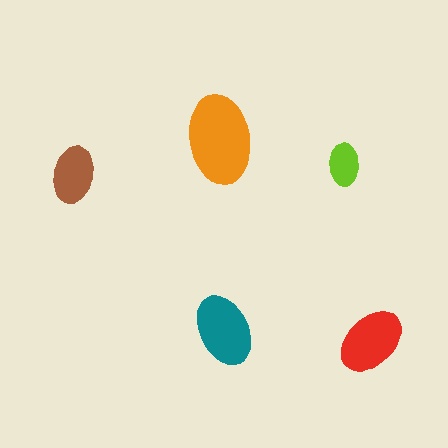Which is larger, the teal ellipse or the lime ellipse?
The teal one.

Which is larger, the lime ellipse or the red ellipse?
The red one.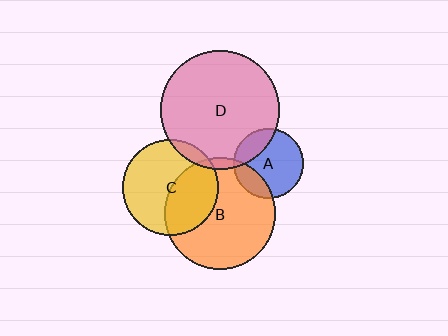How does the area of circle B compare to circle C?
Approximately 1.4 times.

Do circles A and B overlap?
Yes.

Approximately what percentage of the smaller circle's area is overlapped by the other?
Approximately 20%.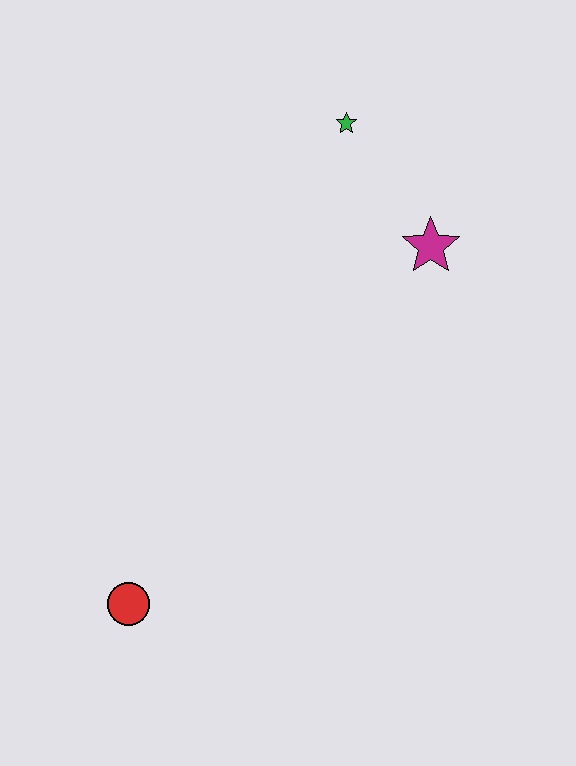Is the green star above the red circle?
Yes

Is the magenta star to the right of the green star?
Yes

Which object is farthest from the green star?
The red circle is farthest from the green star.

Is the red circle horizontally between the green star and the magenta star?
No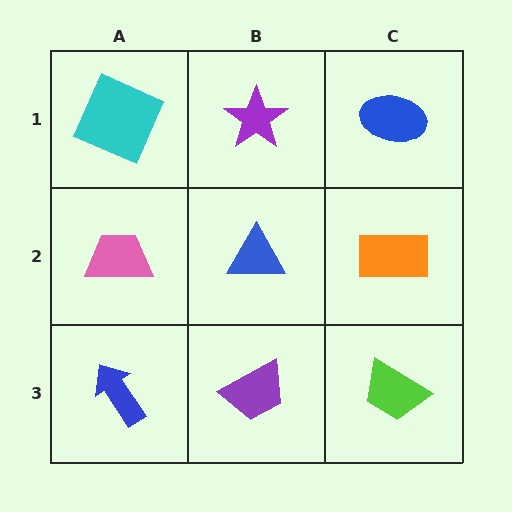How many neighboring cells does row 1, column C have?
2.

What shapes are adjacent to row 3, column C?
An orange rectangle (row 2, column C), a purple trapezoid (row 3, column B).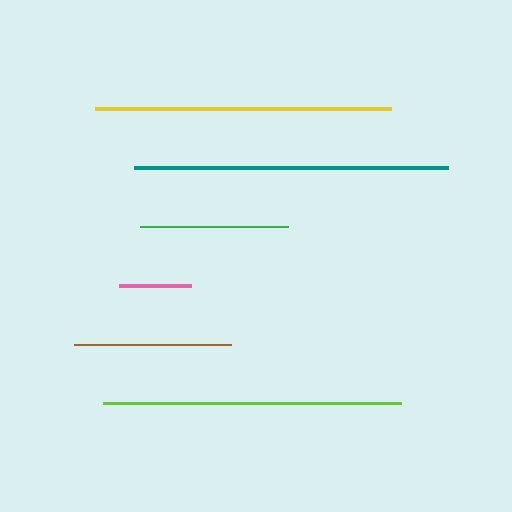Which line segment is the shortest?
The pink line is the shortest at approximately 72 pixels.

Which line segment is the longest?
The teal line is the longest at approximately 313 pixels.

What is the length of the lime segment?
The lime segment is approximately 298 pixels long.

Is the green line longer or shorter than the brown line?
The brown line is longer than the green line.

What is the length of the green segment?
The green segment is approximately 147 pixels long.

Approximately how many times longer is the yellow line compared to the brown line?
The yellow line is approximately 1.9 times the length of the brown line.